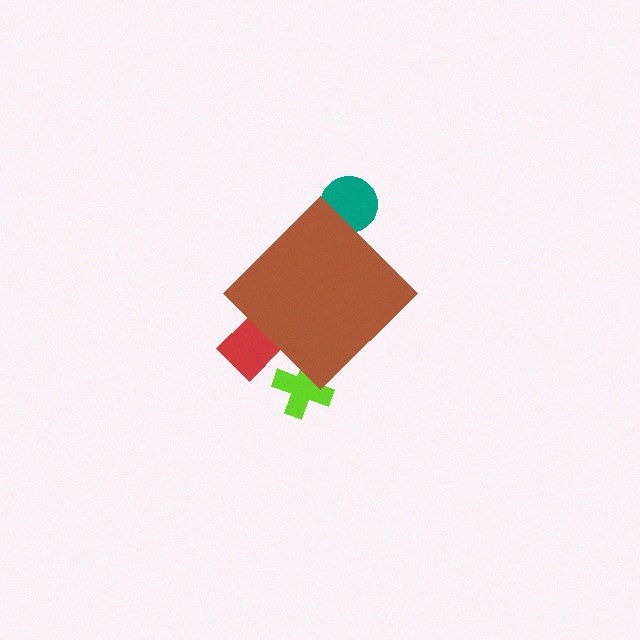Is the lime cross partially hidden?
Yes, the lime cross is partially hidden behind the brown diamond.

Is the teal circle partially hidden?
Yes, the teal circle is partially hidden behind the brown diamond.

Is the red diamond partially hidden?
Yes, the red diamond is partially hidden behind the brown diamond.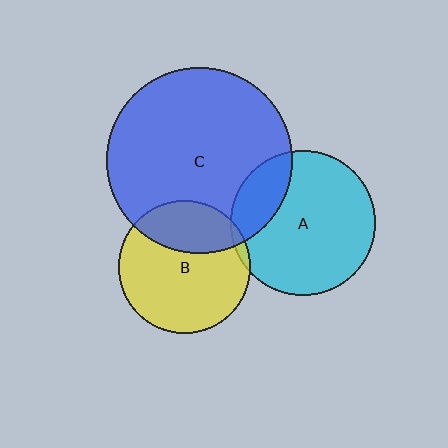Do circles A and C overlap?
Yes.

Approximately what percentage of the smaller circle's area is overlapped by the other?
Approximately 20%.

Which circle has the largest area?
Circle C (blue).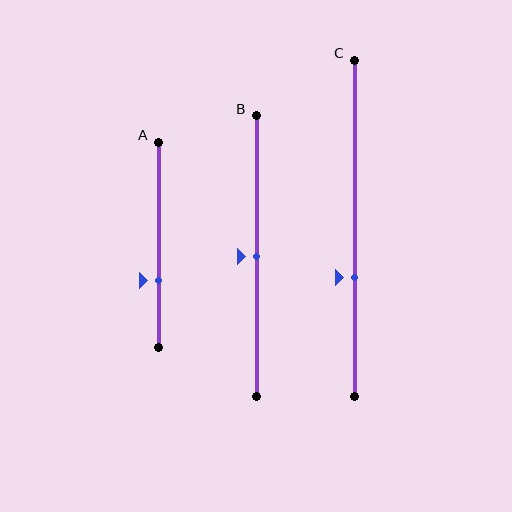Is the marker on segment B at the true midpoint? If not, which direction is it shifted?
Yes, the marker on segment B is at the true midpoint.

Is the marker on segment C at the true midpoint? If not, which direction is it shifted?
No, the marker on segment C is shifted downward by about 15% of the segment length.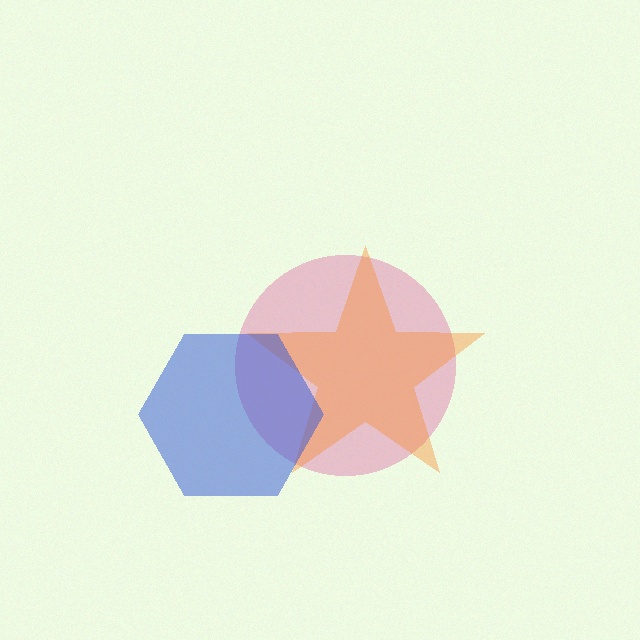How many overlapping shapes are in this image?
There are 3 overlapping shapes in the image.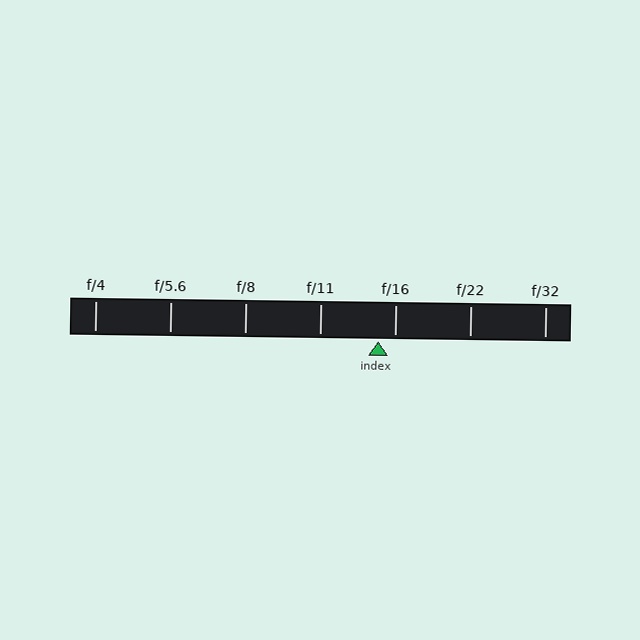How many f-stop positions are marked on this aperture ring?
There are 7 f-stop positions marked.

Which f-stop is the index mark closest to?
The index mark is closest to f/16.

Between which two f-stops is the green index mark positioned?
The index mark is between f/11 and f/16.